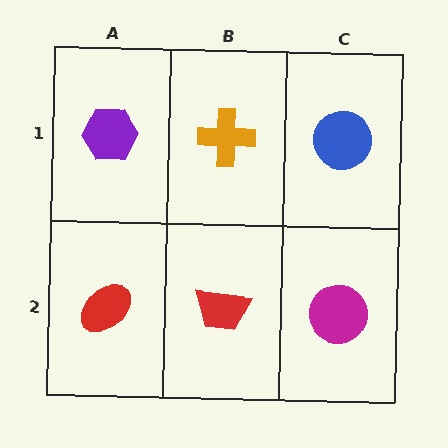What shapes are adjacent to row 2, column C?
A blue circle (row 1, column C), a red trapezoid (row 2, column B).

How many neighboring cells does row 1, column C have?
2.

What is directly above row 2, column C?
A blue circle.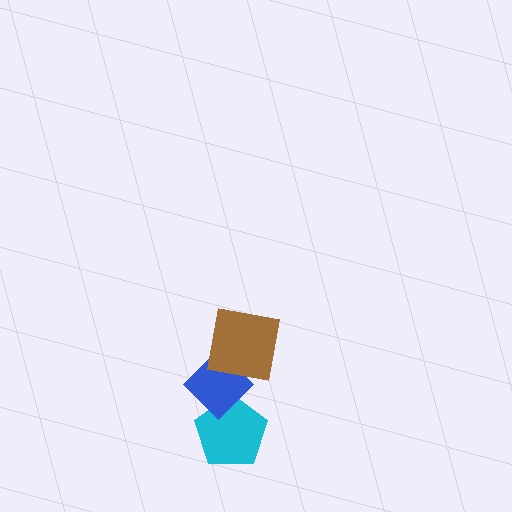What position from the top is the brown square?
The brown square is 1st from the top.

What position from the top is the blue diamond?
The blue diamond is 2nd from the top.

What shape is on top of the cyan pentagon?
The blue diamond is on top of the cyan pentagon.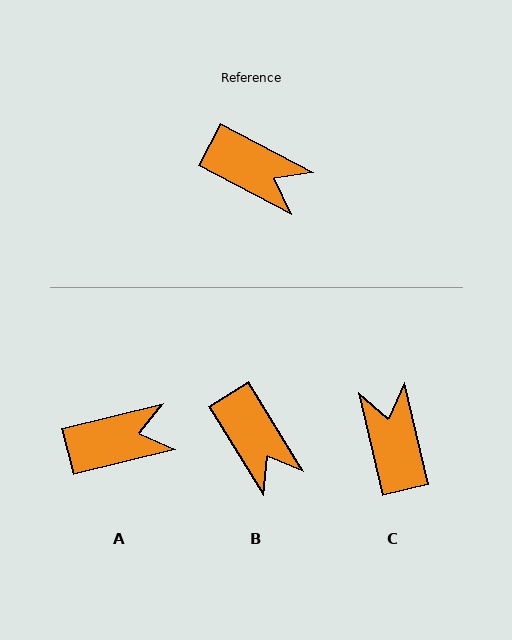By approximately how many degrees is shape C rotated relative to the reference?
Approximately 131 degrees counter-clockwise.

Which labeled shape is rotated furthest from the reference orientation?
C, about 131 degrees away.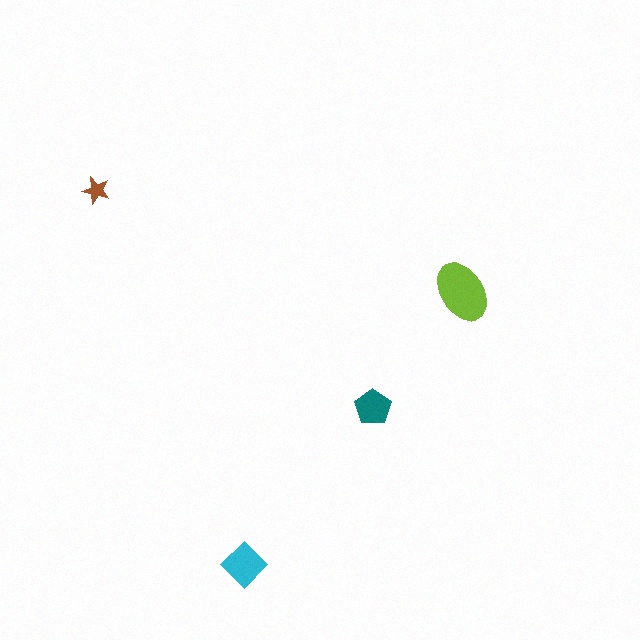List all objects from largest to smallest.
The lime ellipse, the cyan diamond, the teal pentagon, the brown star.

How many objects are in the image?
There are 4 objects in the image.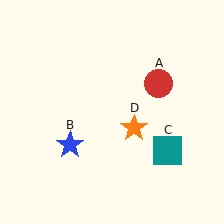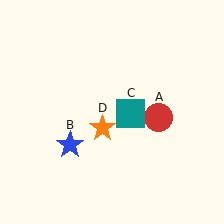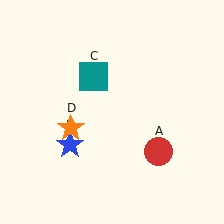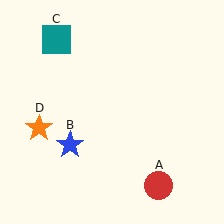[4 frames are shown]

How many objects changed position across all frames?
3 objects changed position: red circle (object A), teal square (object C), orange star (object D).